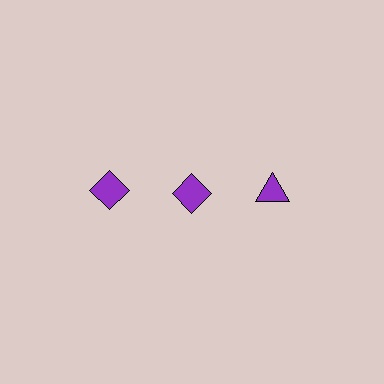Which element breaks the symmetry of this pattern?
The purple triangle in the top row, center column breaks the symmetry. All other shapes are purple diamonds.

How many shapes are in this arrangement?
There are 3 shapes arranged in a grid pattern.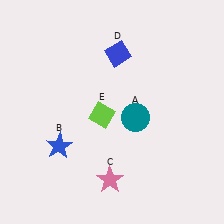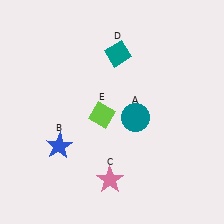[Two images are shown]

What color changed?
The diamond (D) changed from blue in Image 1 to teal in Image 2.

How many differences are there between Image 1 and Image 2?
There is 1 difference between the two images.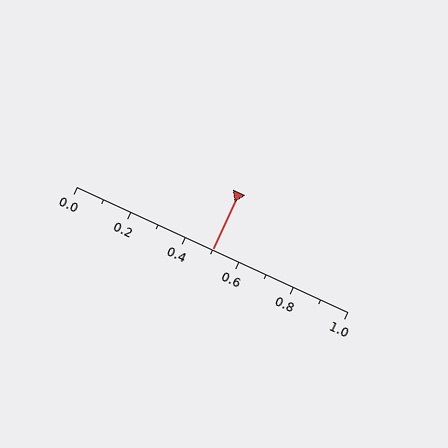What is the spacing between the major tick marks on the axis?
The major ticks are spaced 0.2 apart.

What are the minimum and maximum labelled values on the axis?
The axis runs from 0.0 to 1.0.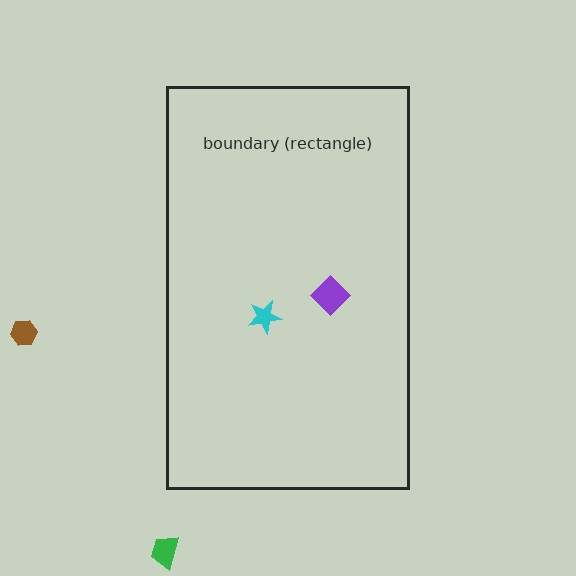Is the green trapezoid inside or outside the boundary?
Outside.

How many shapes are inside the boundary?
2 inside, 2 outside.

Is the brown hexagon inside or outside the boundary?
Outside.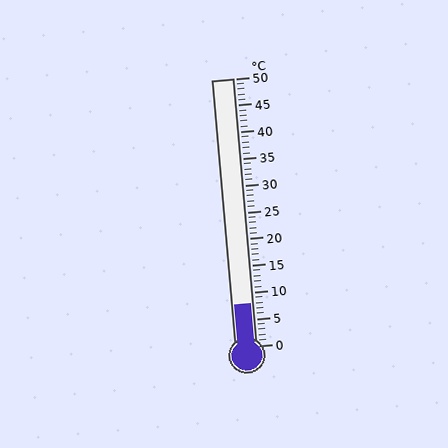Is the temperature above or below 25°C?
The temperature is below 25°C.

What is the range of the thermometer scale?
The thermometer scale ranges from 0°C to 50°C.